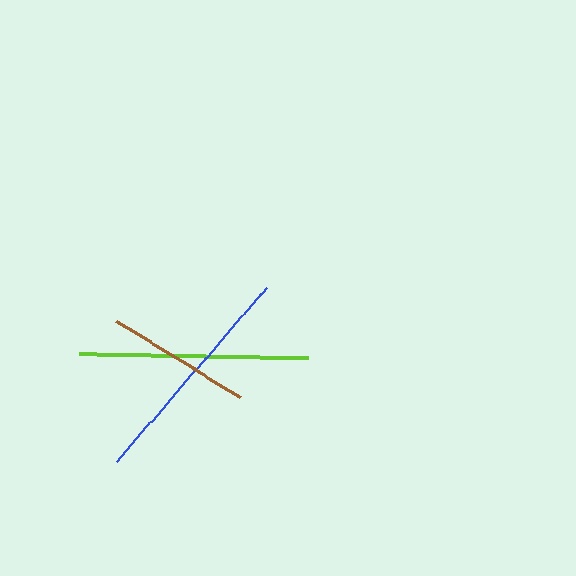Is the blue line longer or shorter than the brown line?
The blue line is longer than the brown line.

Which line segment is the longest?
The blue line is the longest at approximately 230 pixels.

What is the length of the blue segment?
The blue segment is approximately 230 pixels long.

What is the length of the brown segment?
The brown segment is approximately 145 pixels long.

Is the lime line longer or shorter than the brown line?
The lime line is longer than the brown line.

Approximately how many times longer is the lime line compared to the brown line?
The lime line is approximately 1.6 times the length of the brown line.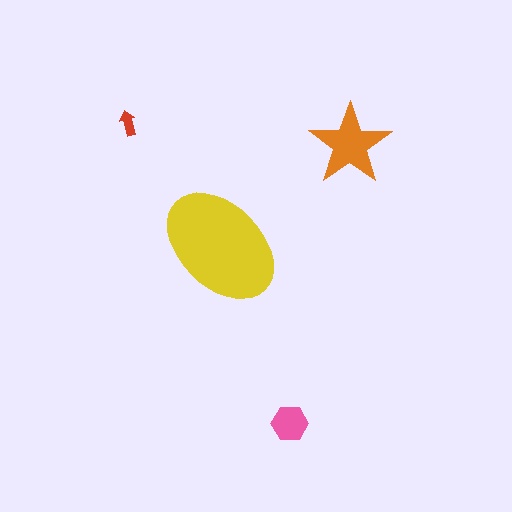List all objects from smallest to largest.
The red arrow, the pink hexagon, the orange star, the yellow ellipse.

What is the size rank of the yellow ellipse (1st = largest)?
1st.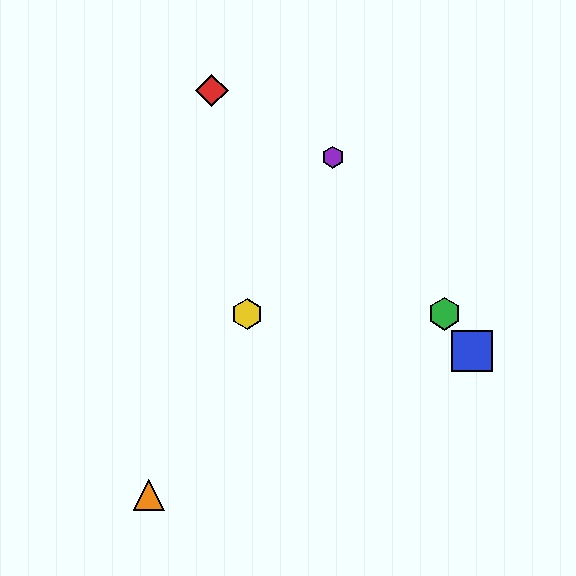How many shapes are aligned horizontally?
2 shapes (the green hexagon, the yellow hexagon) are aligned horizontally.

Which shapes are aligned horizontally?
The green hexagon, the yellow hexagon are aligned horizontally.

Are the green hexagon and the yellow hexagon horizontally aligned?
Yes, both are at y≈314.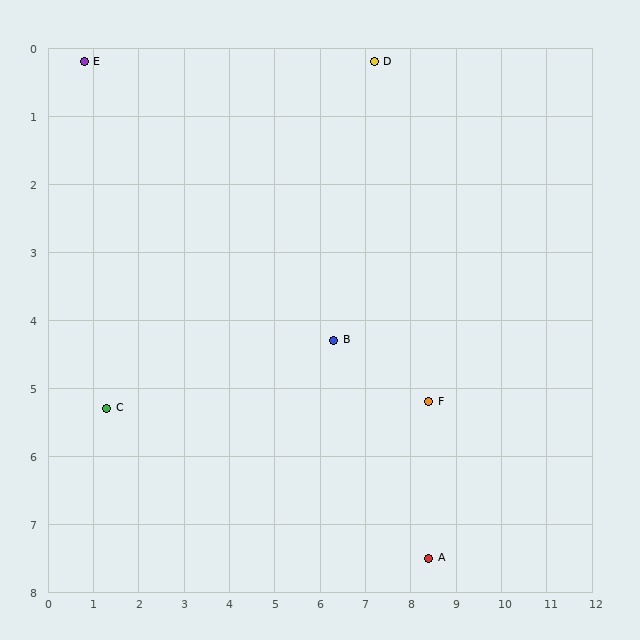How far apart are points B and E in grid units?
Points B and E are about 6.9 grid units apart.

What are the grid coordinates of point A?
Point A is at approximately (8.4, 7.5).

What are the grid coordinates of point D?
Point D is at approximately (7.2, 0.2).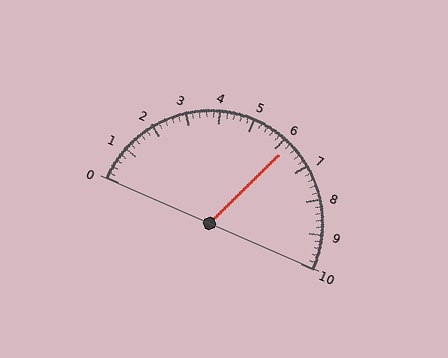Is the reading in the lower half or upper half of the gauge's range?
The reading is in the upper half of the range (0 to 10).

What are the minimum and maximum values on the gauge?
The gauge ranges from 0 to 10.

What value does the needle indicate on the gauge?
The needle indicates approximately 6.2.